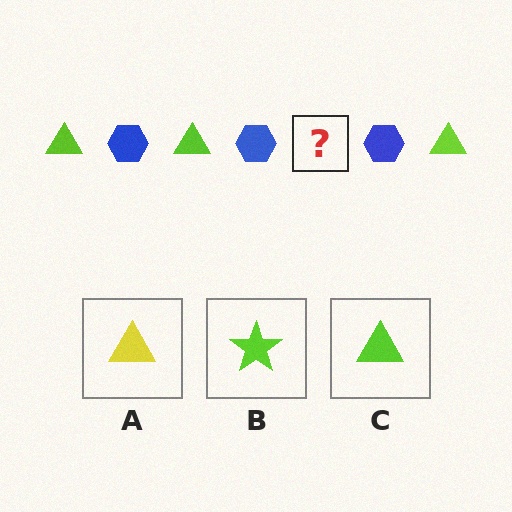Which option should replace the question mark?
Option C.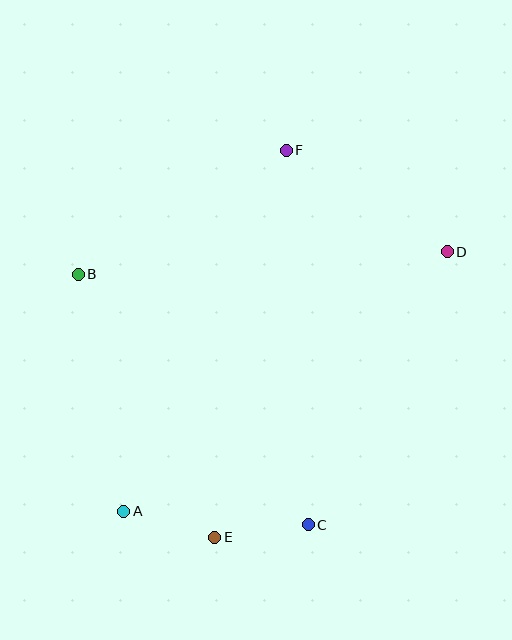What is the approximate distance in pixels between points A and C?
The distance between A and C is approximately 185 pixels.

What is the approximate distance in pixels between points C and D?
The distance between C and D is approximately 306 pixels.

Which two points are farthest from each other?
Points A and D are farthest from each other.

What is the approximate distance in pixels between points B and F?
The distance between B and F is approximately 242 pixels.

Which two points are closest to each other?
Points C and E are closest to each other.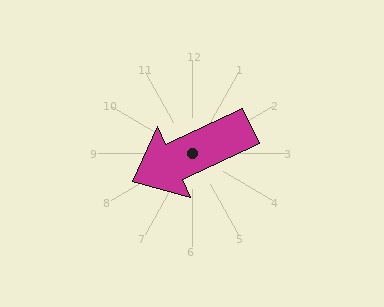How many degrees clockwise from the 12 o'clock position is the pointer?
Approximately 245 degrees.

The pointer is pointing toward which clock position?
Roughly 8 o'clock.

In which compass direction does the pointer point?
Southwest.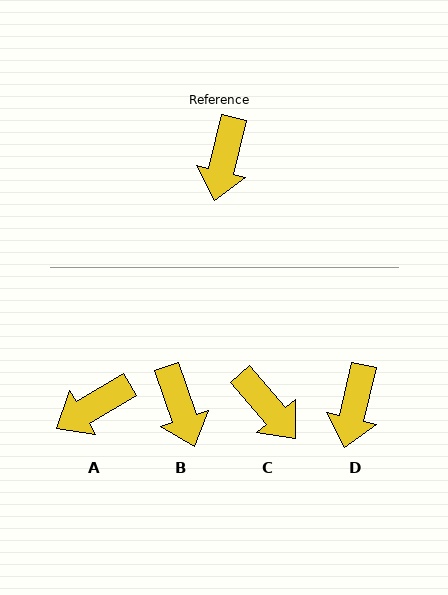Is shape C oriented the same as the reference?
No, it is off by about 54 degrees.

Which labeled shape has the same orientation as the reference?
D.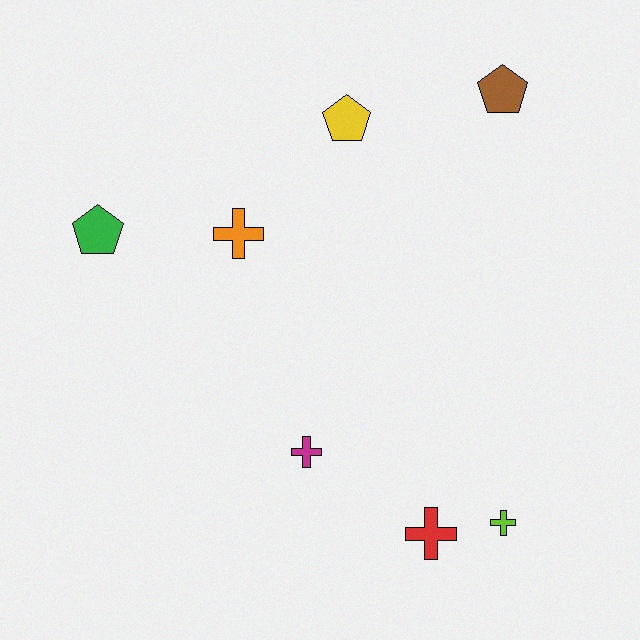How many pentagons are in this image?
There are 3 pentagons.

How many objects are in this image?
There are 7 objects.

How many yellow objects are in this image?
There is 1 yellow object.